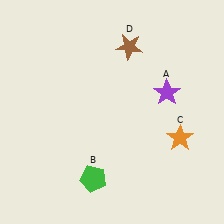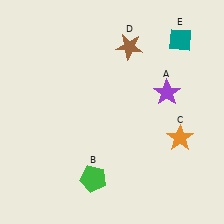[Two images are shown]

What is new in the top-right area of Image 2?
A teal diamond (E) was added in the top-right area of Image 2.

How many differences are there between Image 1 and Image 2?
There is 1 difference between the two images.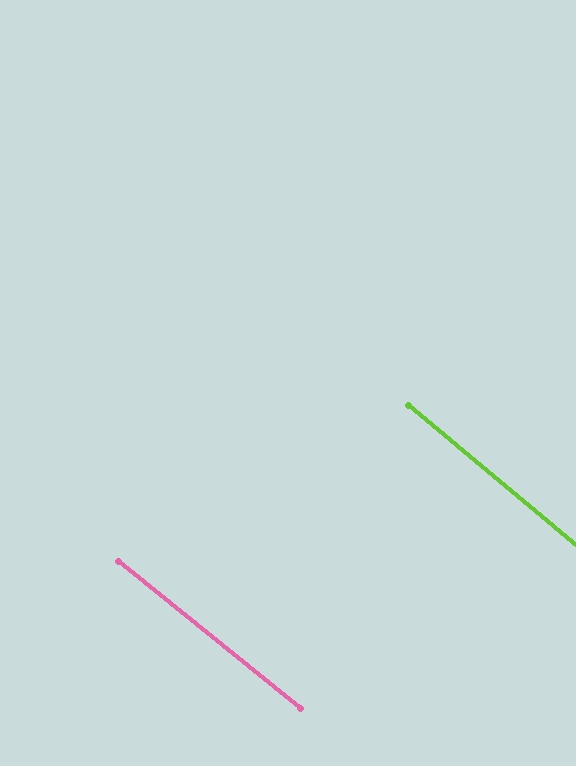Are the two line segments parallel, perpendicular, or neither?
Parallel — their directions differ by only 0.8°.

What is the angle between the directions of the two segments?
Approximately 1 degree.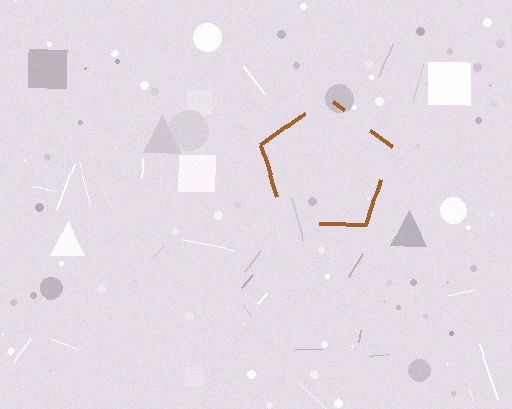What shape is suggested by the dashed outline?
The dashed outline suggests a pentagon.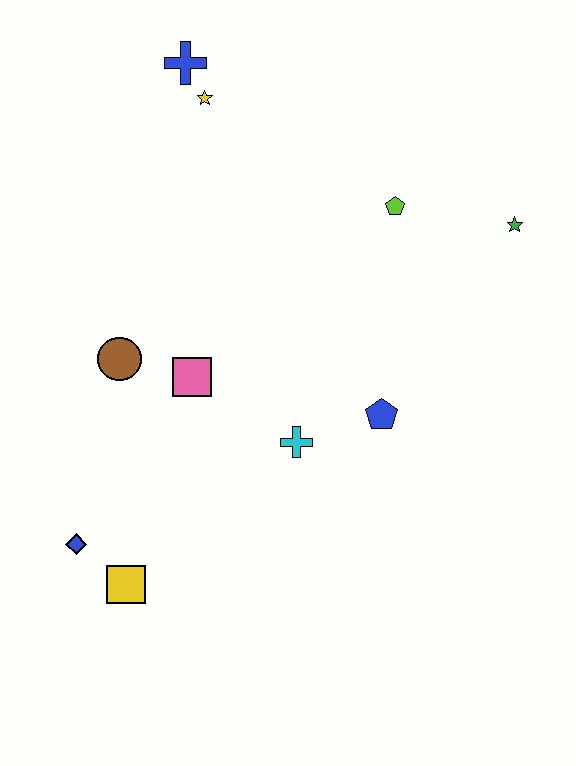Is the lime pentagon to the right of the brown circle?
Yes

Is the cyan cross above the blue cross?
No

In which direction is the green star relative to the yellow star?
The green star is to the right of the yellow star.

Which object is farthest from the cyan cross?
The blue cross is farthest from the cyan cross.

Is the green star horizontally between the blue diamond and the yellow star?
No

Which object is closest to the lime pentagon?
The green star is closest to the lime pentagon.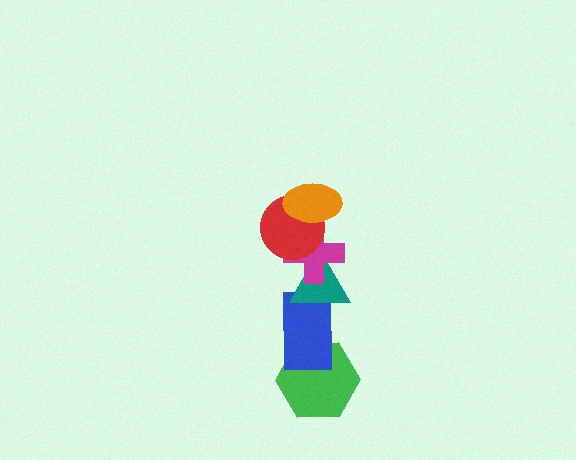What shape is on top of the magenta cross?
The red circle is on top of the magenta cross.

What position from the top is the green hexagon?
The green hexagon is 6th from the top.